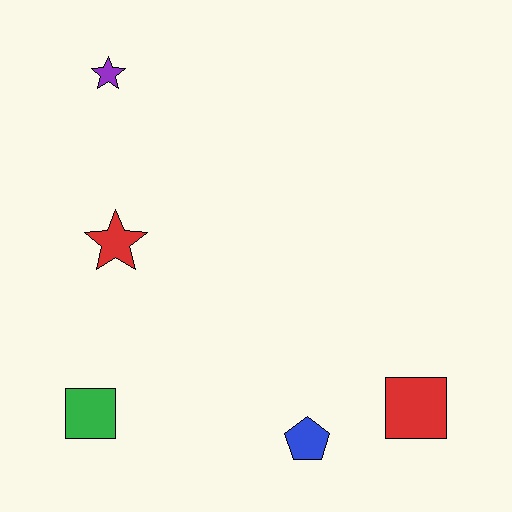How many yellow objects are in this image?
There are no yellow objects.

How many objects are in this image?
There are 5 objects.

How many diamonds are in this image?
There are no diamonds.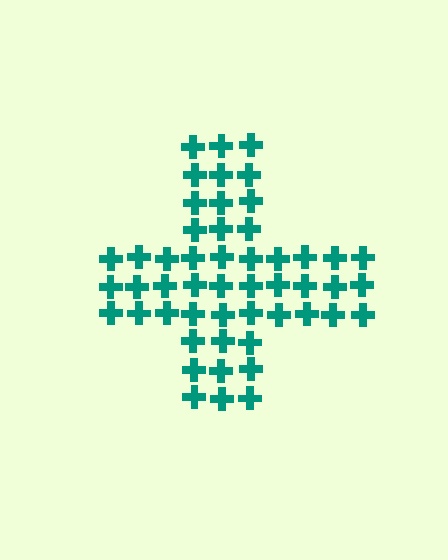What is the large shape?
The large shape is a cross.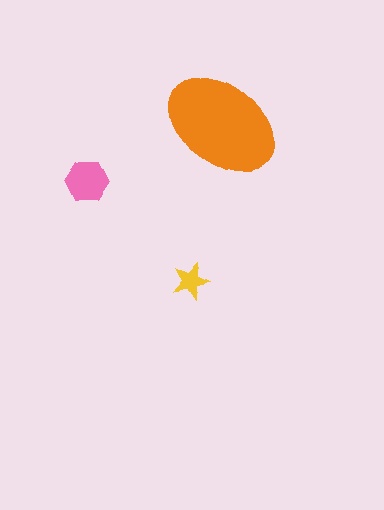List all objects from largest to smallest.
The orange ellipse, the pink hexagon, the yellow star.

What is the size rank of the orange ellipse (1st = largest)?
1st.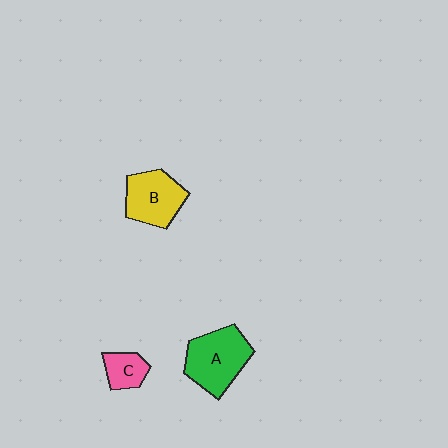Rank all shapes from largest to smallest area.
From largest to smallest: A (green), B (yellow), C (pink).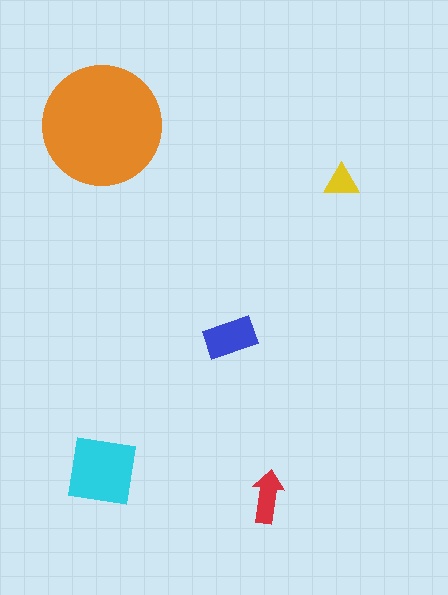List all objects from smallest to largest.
The yellow triangle, the red arrow, the blue rectangle, the cyan square, the orange circle.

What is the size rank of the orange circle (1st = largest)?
1st.